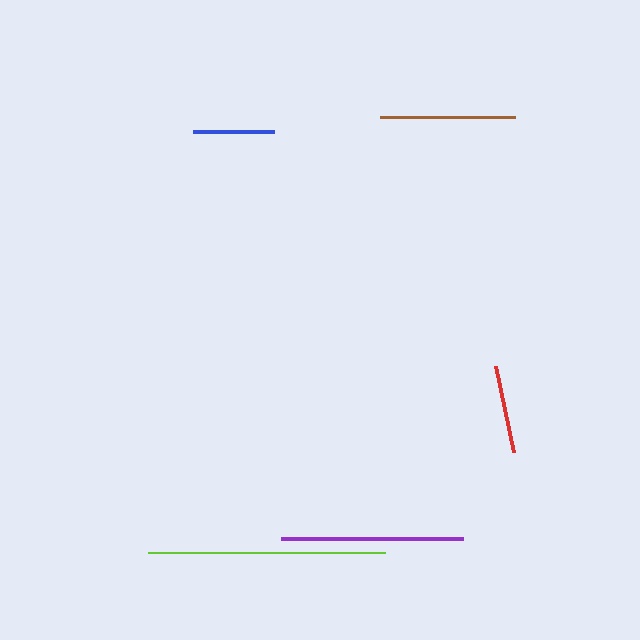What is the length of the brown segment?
The brown segment is approximately 135 pixels long.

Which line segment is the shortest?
The blue line is the shortest at approximately 81 pixels.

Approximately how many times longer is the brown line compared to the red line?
The brown line is approximately 1.5 times the length of the red line.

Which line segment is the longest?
The lime line is the longest at approximately 238 pixels.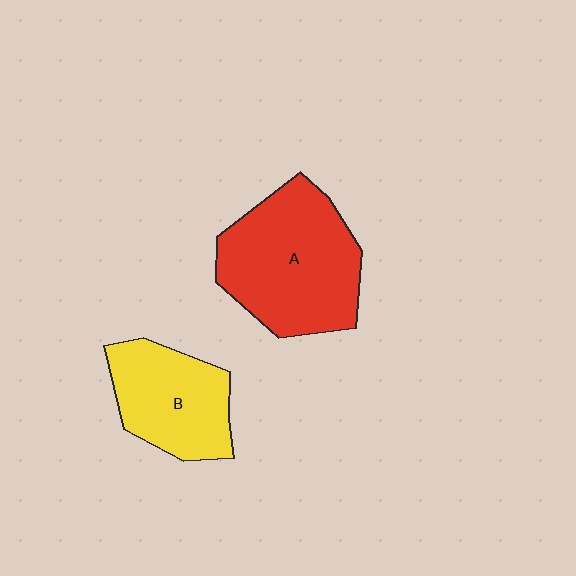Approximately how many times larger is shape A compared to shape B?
Approximately 1.5 times.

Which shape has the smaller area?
Shape B (yellow).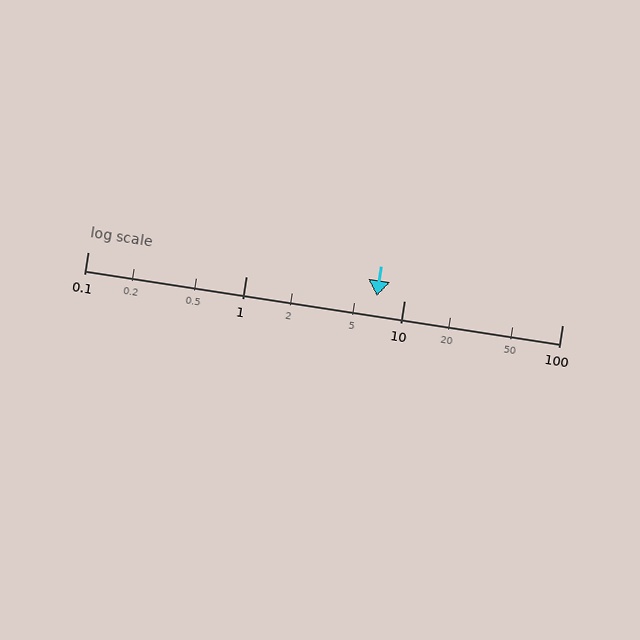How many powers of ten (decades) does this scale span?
The scale spans 3 decades, from 0.1 to 100.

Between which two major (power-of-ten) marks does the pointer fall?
The pointer is between 1 and 10.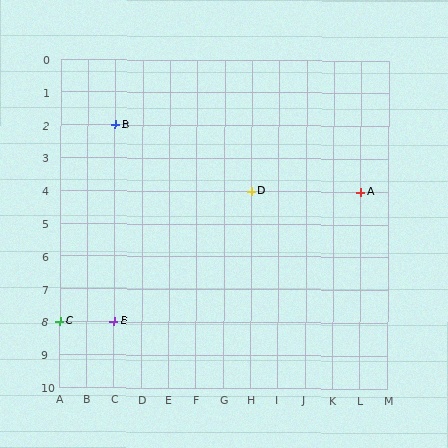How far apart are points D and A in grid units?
Points D and A are 4 columns apart.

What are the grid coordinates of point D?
Point D is at grid coordinates (H, 4).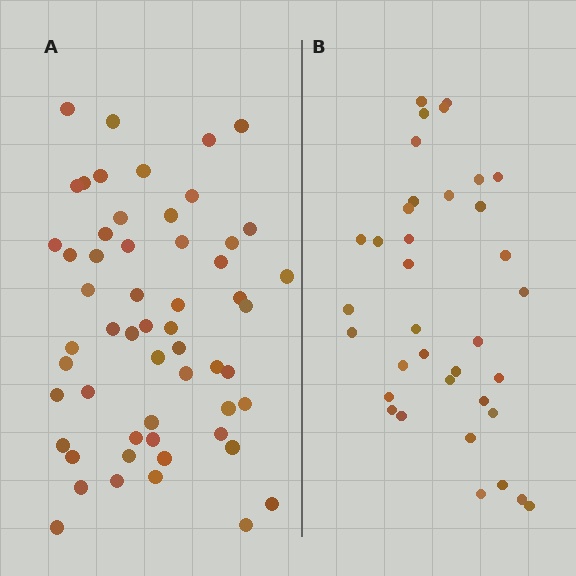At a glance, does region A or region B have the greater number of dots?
Region A (the left region) has more dots.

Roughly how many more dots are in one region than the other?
Region A has approximately 20 more dots than region B.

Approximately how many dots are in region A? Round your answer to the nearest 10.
About 60 dots. (The exact count is 56, which rounds to 60.)